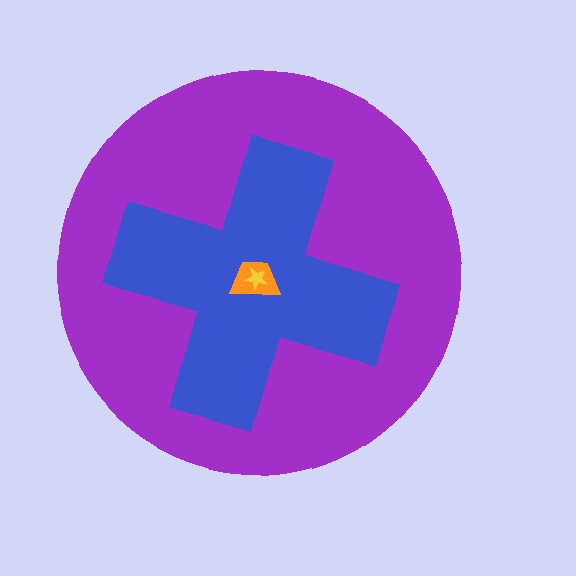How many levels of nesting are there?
4.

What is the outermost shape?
The purple circle.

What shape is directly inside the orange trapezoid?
The yellow star.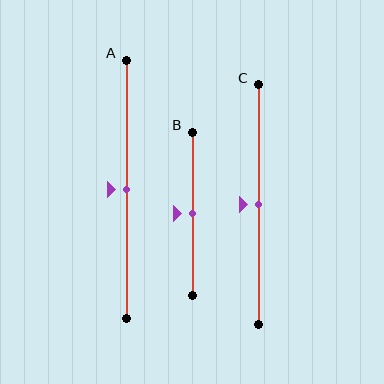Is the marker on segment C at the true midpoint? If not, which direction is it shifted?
Yes, the marker on segment C is at the true midpoint.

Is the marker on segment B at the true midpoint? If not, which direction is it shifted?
Yes, the marker on segment B is at the true midpoint.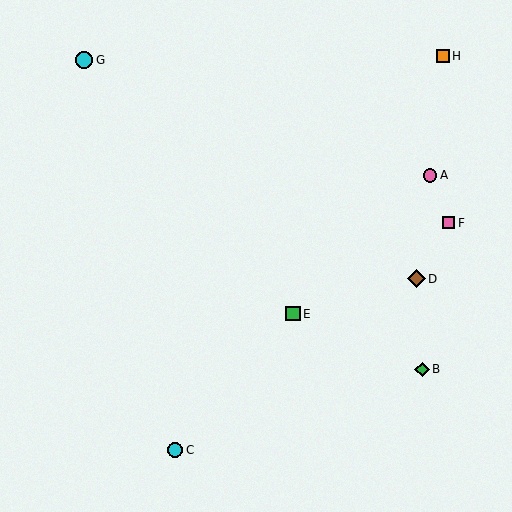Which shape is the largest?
The brown diamond (labeled D) is the largest.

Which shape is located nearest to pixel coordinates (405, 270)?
The brown diamond (labeled D) at (416, 279) is nearest to that location.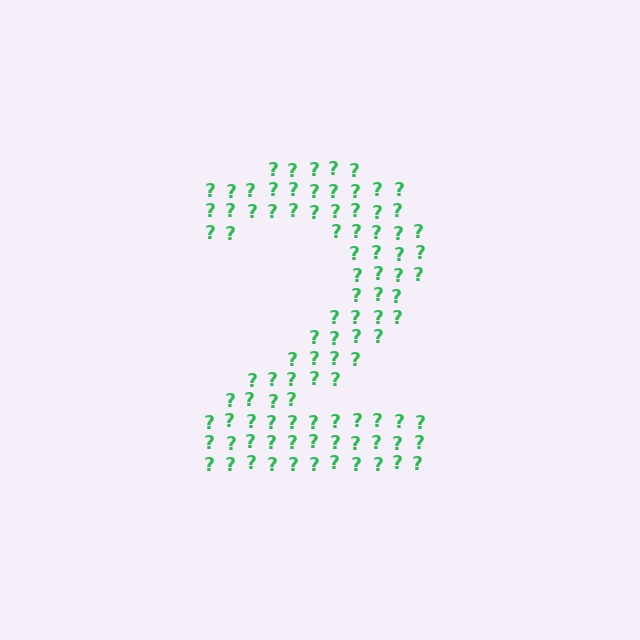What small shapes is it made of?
It is made of small question marks.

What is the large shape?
The large shape is the digit 2.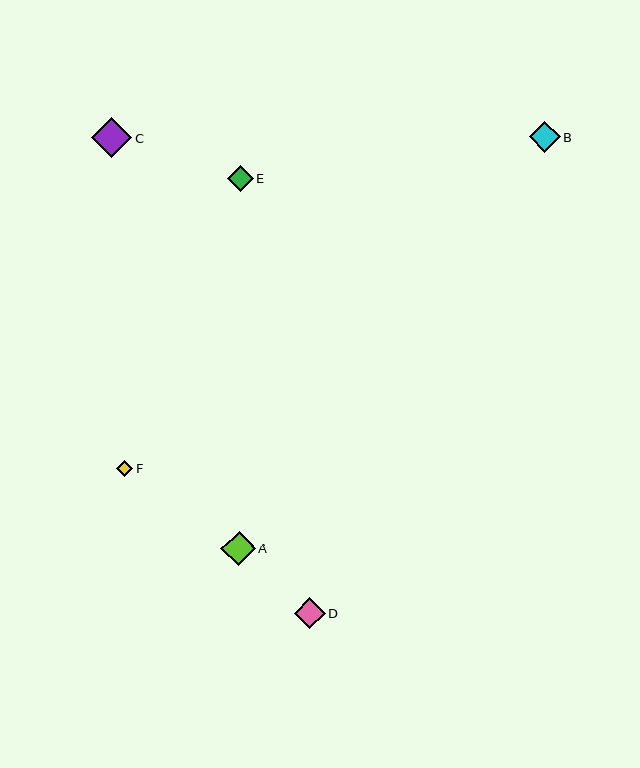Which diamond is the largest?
Diamond C is the largest with a size of approximately 40 pixels.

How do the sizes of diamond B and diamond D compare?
Diamond B and diamond D are approximately the same size.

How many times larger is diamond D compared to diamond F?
Diamond D is approximately 1.9 times the size of diamond F.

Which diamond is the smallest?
Diamond F is the smallest with a size of approximately 16 pixels.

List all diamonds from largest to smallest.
From largest to smallest: C, A, B, D, E, F.